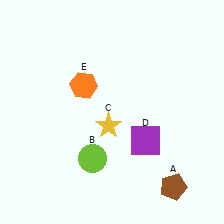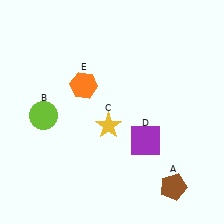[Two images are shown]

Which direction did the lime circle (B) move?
The lime circle (B) moved left.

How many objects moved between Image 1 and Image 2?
1 object moved between the two images.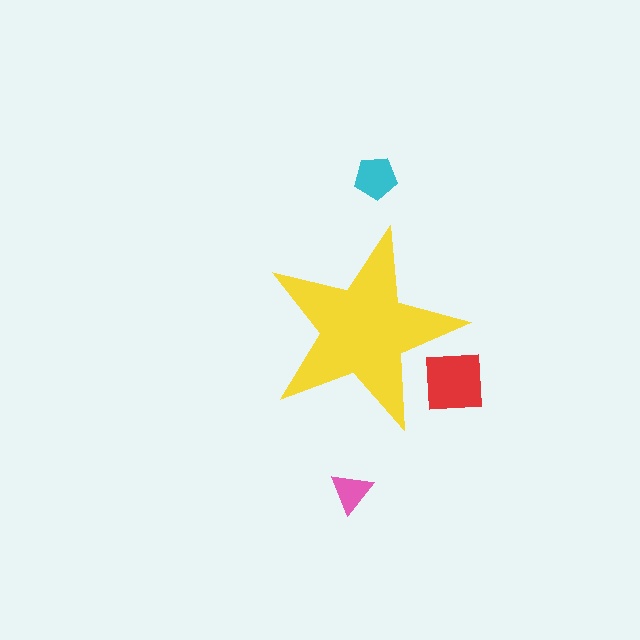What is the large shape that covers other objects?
A yellow star.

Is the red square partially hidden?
Yes, the red square is partially hidden behind the yellow star.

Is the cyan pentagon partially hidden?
No, the cyan pentagon is fully visible.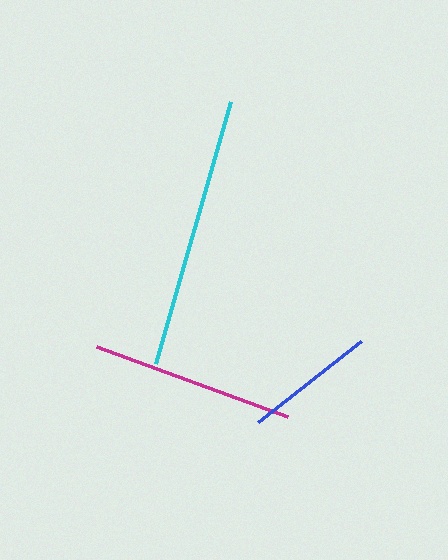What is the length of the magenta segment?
The magenta segment is approximately 203 pixels long.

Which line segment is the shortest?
The blue line is the shortest at approximately 131 pixels.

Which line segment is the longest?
The cyan line is the longest at approximately 272 pixels.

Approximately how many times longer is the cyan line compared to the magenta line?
The cyan line is approximately 1.3 times the length of the magenta line.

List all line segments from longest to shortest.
From longest to shortest: cyan, magenta, blue.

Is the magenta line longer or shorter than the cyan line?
The cyan line is longer than the magenta line.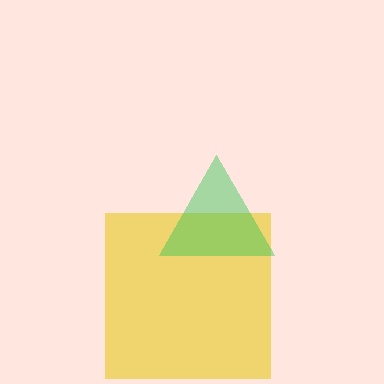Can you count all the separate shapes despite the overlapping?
Yes, there are 2 separate shapes.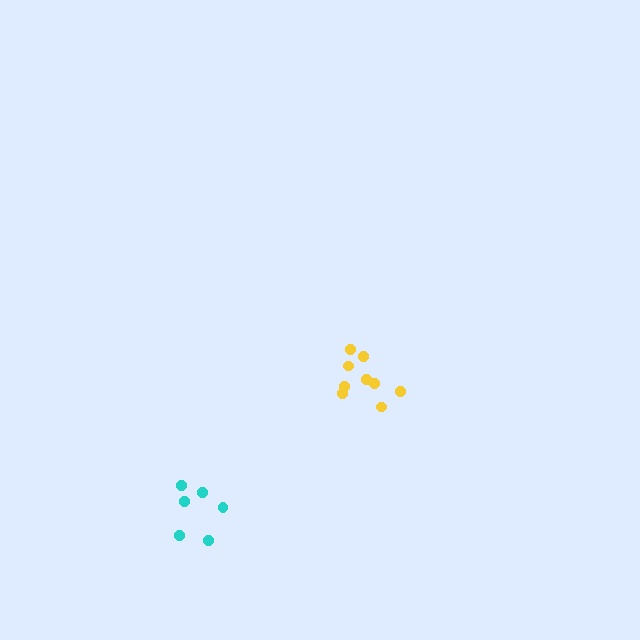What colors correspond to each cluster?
The clusters are colored: yellow, cyan.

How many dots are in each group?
Group 1: 9 dots, Group 2: 6 dots (15 total).